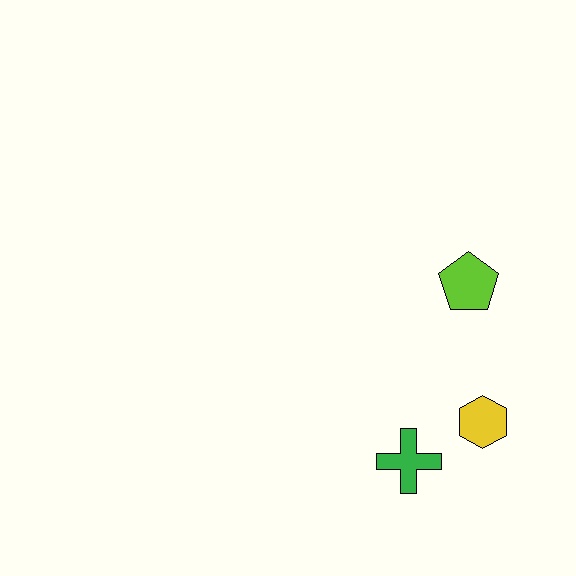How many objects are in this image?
There are 3 objects.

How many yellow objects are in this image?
There is 1 yellow object.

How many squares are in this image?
There are no squares.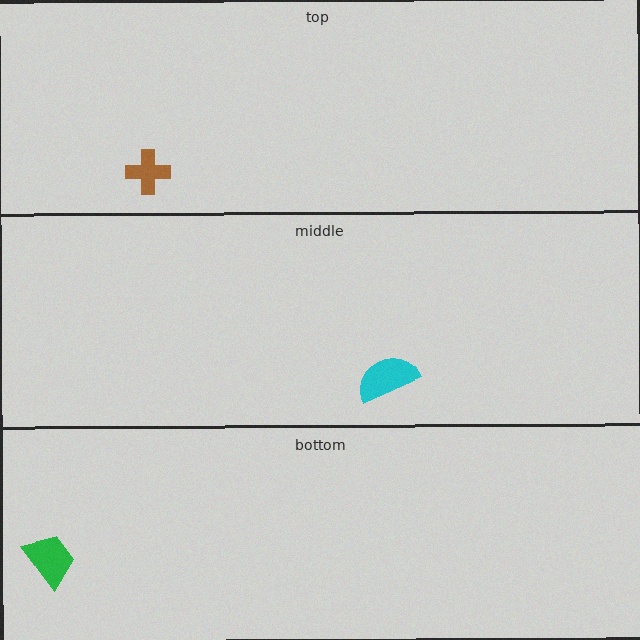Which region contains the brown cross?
The top region.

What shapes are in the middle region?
The cyan semicircle.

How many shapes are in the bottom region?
1.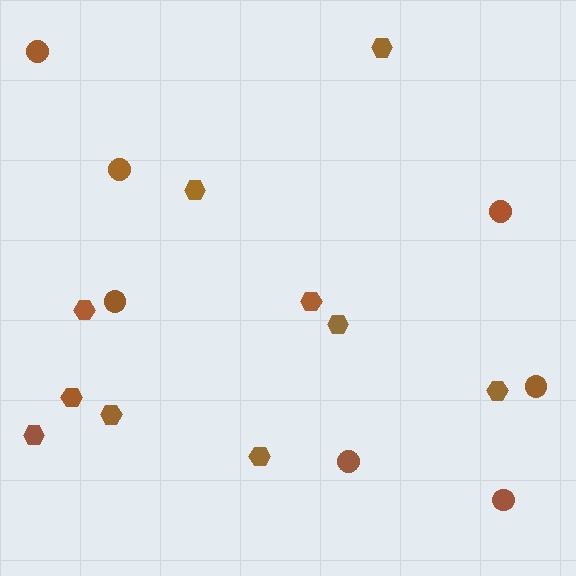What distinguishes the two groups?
There are 2 groups: one group of hexagons (10) and one group of circles (7).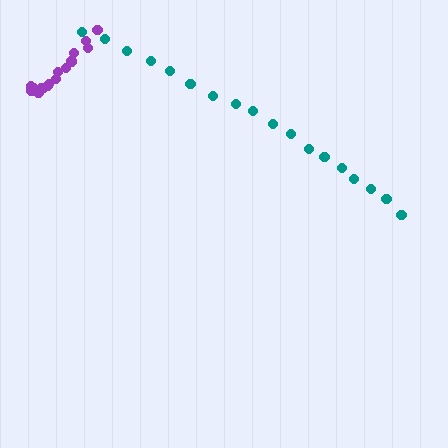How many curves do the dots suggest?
There are 2 distinct paths.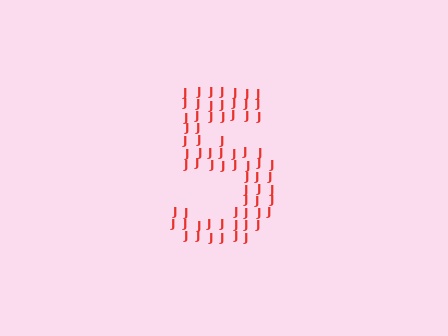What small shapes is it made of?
It is made of small letter J's.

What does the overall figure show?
The overall figure shows the digit 5.